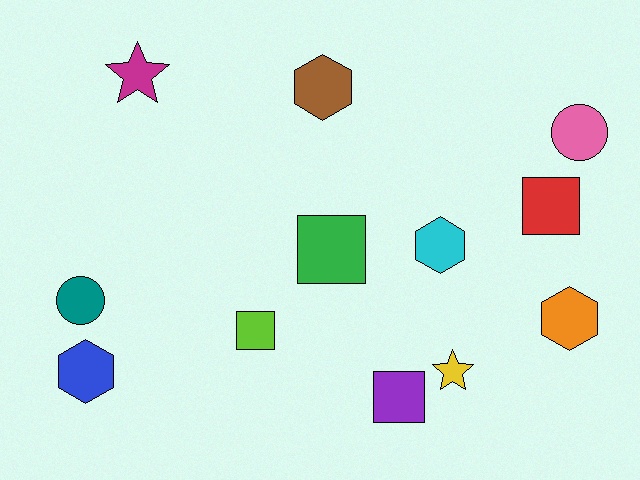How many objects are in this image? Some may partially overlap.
There are 12 objects.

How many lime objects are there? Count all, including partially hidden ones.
There is 1 lime object.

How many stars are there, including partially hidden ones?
There are 2 stars.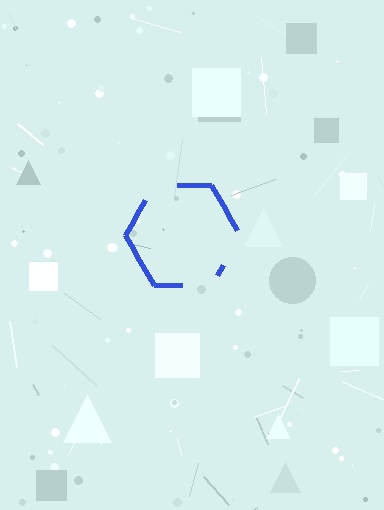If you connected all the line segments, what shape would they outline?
They would outline a hexagon.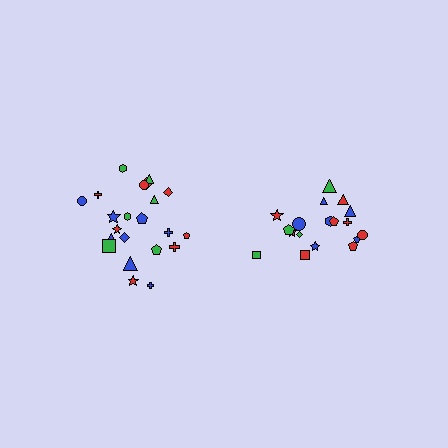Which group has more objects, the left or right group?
The left group.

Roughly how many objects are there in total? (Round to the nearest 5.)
Roughly 40 objects in total.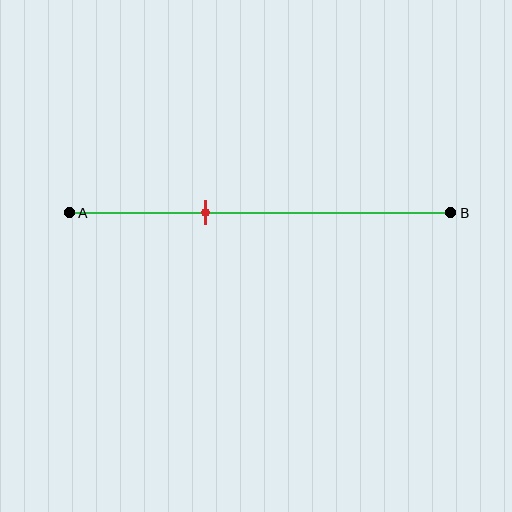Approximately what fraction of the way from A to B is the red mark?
The red mark is approximately 35% of the way from A to B.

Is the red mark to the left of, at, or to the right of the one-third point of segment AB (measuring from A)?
The red mark is approximately at the one-third point of segment AB.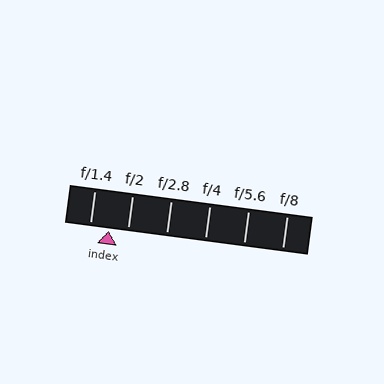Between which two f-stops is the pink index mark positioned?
The index mark is between f/1.4 and f/2.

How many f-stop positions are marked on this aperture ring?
There are 6 f-stop positions marked.